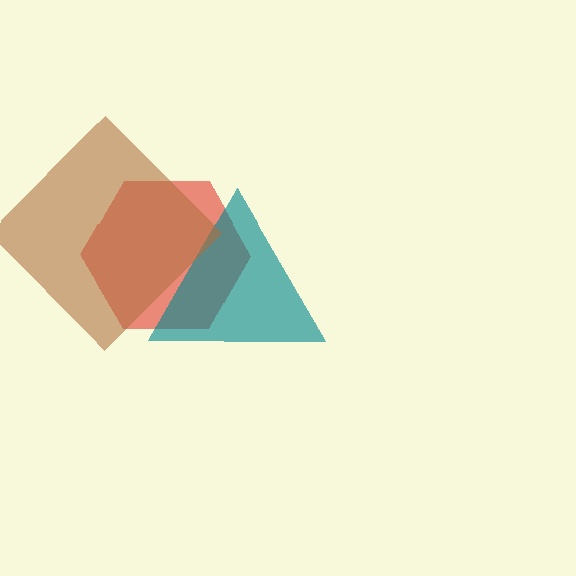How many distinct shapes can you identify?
There are 3 distinct shapes: a red hexagon, a teal triangle, a brown diamond.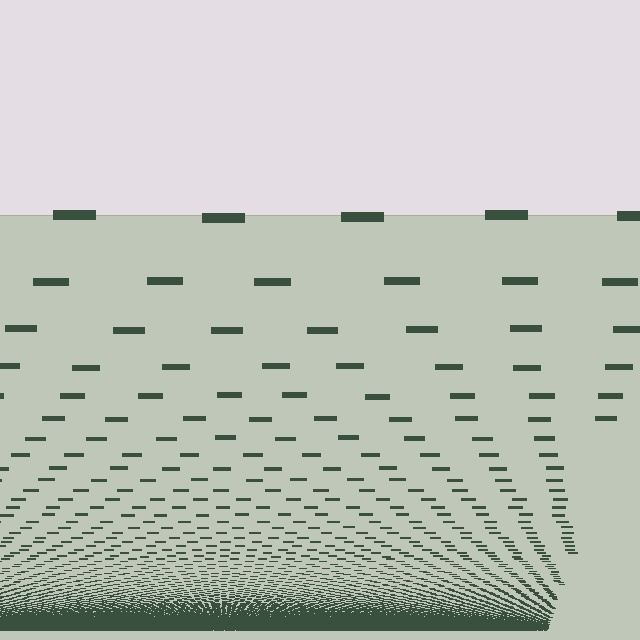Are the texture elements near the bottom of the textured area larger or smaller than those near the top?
Smaller. The gradient is inverted — elements near the bottom are smaller and denser.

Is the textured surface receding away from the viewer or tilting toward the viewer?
The surface appears to tilt toward the viewer. Texture elements get larger and sparser toward the top.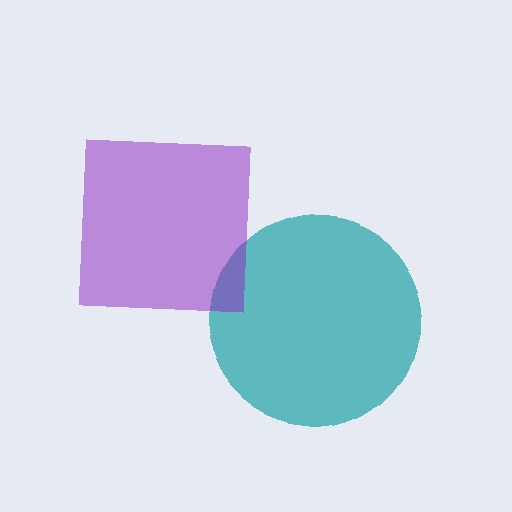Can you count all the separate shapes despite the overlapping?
Yes, there are 2 separate shapes.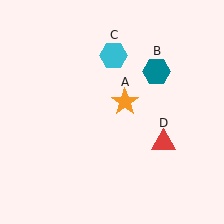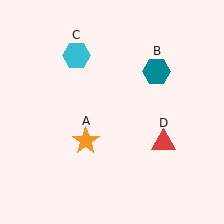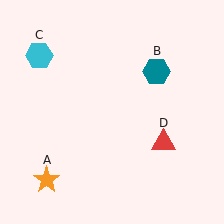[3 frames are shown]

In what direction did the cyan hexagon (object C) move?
The cyan hexagon (object C) moved left.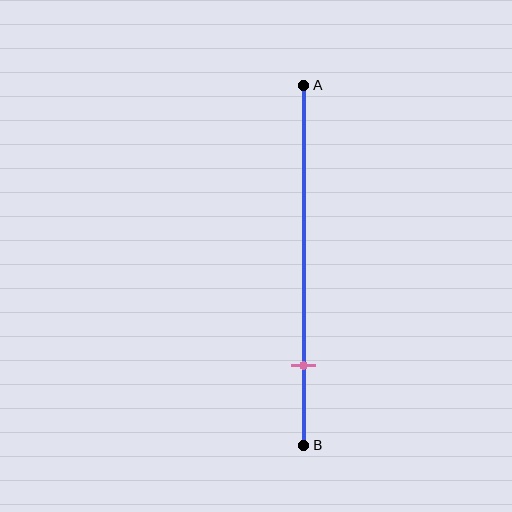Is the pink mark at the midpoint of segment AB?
No, the mark is at about 80% from A, not at the 50% midpoint.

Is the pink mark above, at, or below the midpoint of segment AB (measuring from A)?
The pink mark is below the midpoint of segment AB.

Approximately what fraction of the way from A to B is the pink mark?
The pink mark is approximately 80% of the way from A to B.